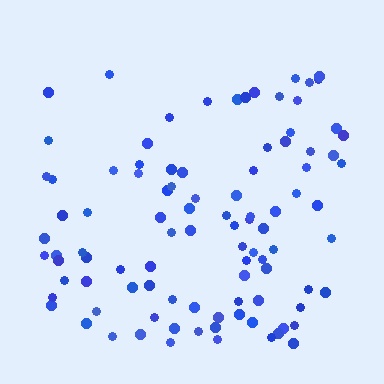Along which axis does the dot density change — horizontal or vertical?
Vertical.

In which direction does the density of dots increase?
From top to bottom, with the bottom side densest.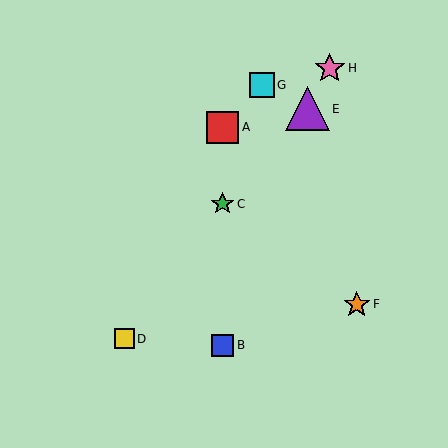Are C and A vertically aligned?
Yes, both are at x≈223.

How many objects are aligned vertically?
3 objects (A, B, C) are aligned vertically.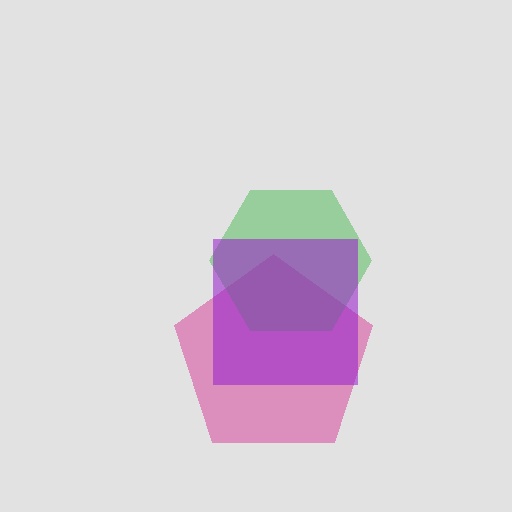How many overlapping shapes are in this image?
There are 3 overlapping shapes in the image.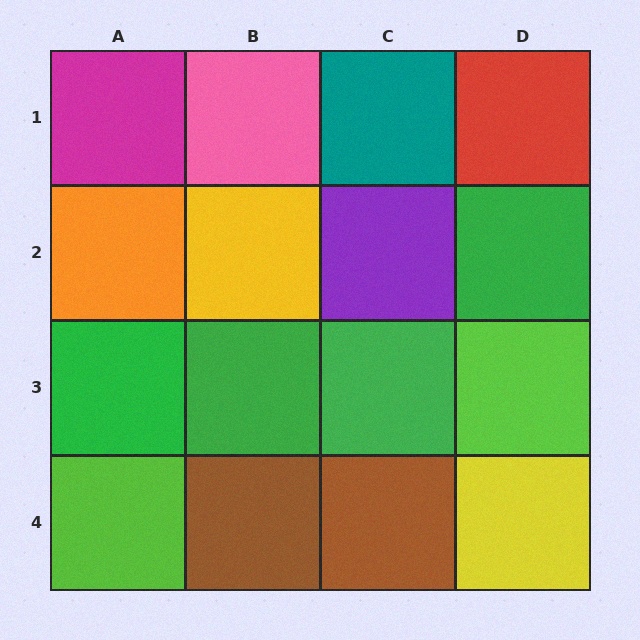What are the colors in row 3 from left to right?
Green, green, green, lime.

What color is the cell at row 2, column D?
Green.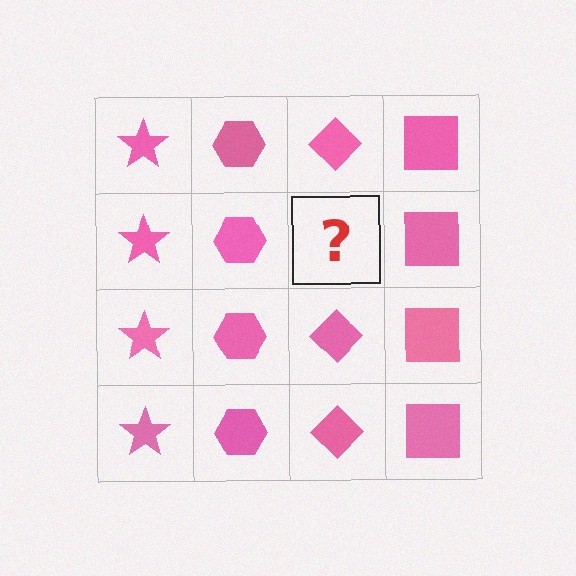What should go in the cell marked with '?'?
The missing cell should contain a pink diamond.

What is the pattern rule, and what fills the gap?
The rule is that each column has a consistent shape. The gap should be filled with a pink diamond.